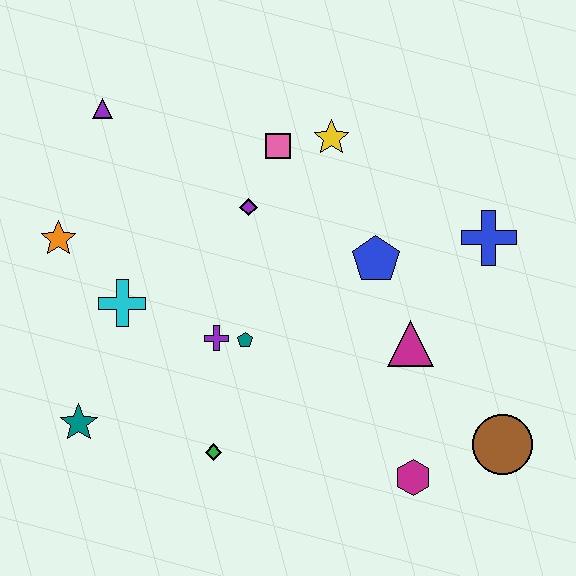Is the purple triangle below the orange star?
No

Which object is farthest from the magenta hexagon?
The purple triangle is farthest from the magenta hexagon.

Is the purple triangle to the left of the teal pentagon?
Yes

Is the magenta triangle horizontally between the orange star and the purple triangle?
No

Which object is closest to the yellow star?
The pink square is closest to the yellow star.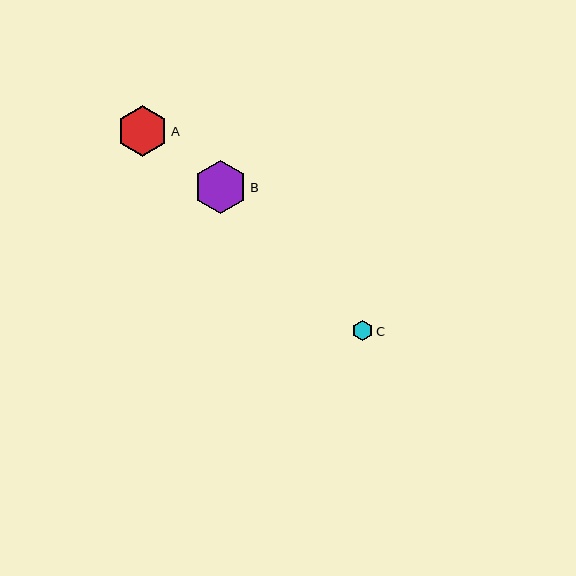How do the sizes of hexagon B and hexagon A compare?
Hexagon B and hexagon A are approximately the same size.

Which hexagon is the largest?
Hexagon B is the largest with a size of approximately 53 pixels.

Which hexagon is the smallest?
Hexagon C is the smallest with a size of approximately 21 pixels.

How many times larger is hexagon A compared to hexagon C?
Hexagon A is approximately 2.5 times the size of hexagon C.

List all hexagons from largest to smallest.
From largest to smallest: B, A, C.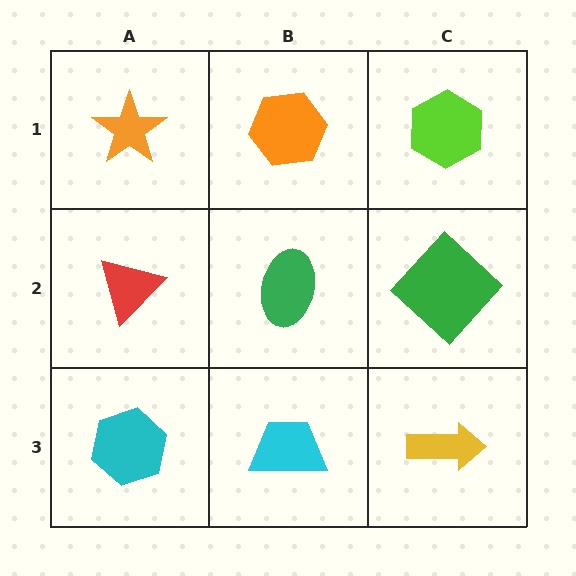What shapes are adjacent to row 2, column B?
An orange hexagon (row 1, column B), a cyan trapezoid (row 3, column B), a red triangle (row 2, column A), a green diamond (row 2, column C).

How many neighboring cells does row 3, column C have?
2.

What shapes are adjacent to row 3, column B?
A green ellipse (row 2, column B), a cyan hexagon (row 3, column A), a yellow arrow (row 3, column C).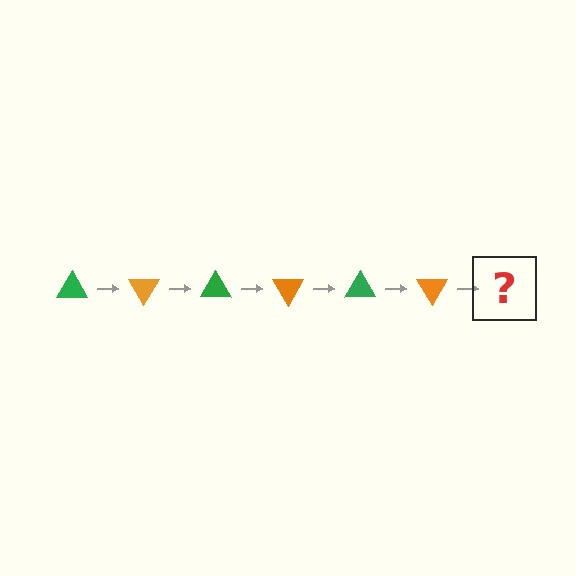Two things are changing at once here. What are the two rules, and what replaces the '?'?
The two rules are that it rotates 60 degrees each step and the color cycles through green and orange. The '?' should be a green triangle, rotated 360 degrees from the start.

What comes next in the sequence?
The next element should be a green triangle, rotated 360 degrees from the start.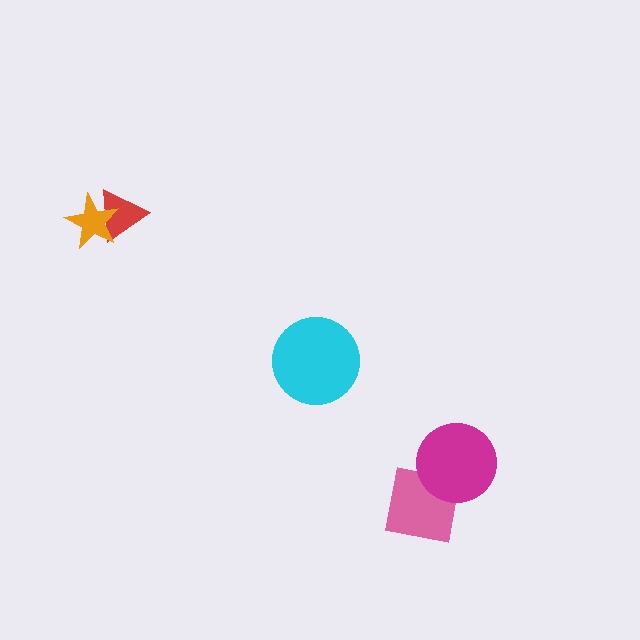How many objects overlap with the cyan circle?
0 objects overlap with the cyan circle.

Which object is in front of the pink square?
The magenta circle is in front of the pink square.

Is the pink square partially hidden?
Yes, it is partially covered by another shape.